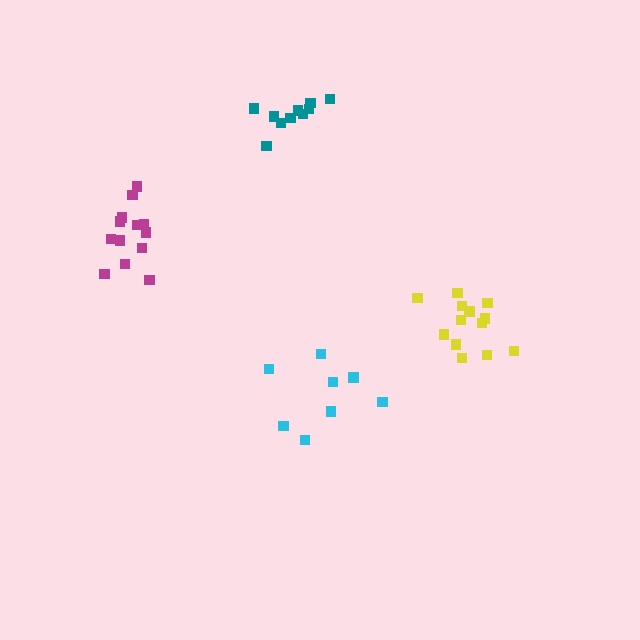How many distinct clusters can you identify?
There are 4 distinct clusters.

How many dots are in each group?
Group 1: 10 dots, Group 2: 8 dots, Group 3: 13 dots, Group 4: 13 dots (44 total).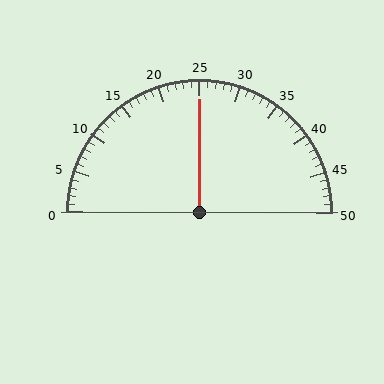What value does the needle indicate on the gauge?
The needle indicates approximately 25.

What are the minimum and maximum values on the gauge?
The gauge ranges from 0 to 50.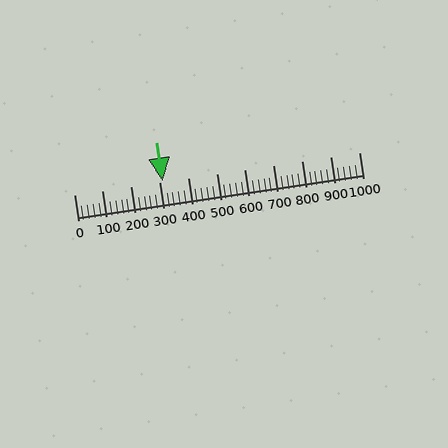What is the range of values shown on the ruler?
The ruler shows values from 0 to 1000.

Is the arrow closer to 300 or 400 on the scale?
The arrow is closer to 300.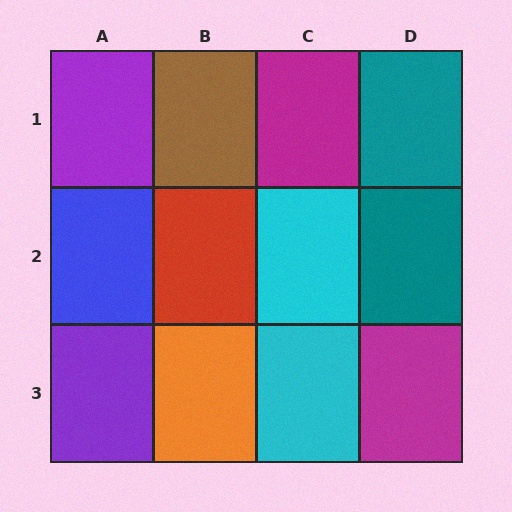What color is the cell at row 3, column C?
Cyan.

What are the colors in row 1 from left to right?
Purple, brown, magenta, teal.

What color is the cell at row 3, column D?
Magenta.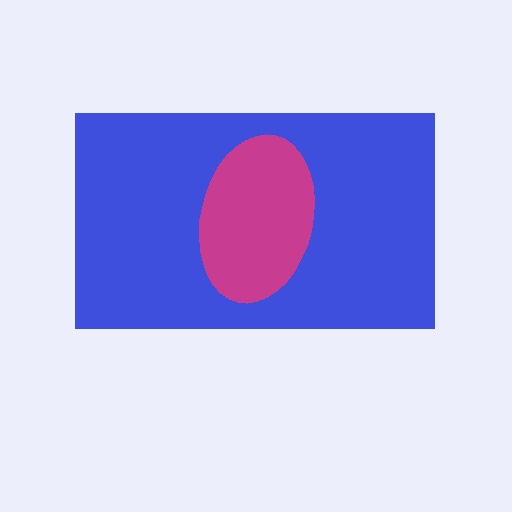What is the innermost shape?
The magenta ellipse.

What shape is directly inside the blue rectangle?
The magenta ellipse.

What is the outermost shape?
The blue rectangle.